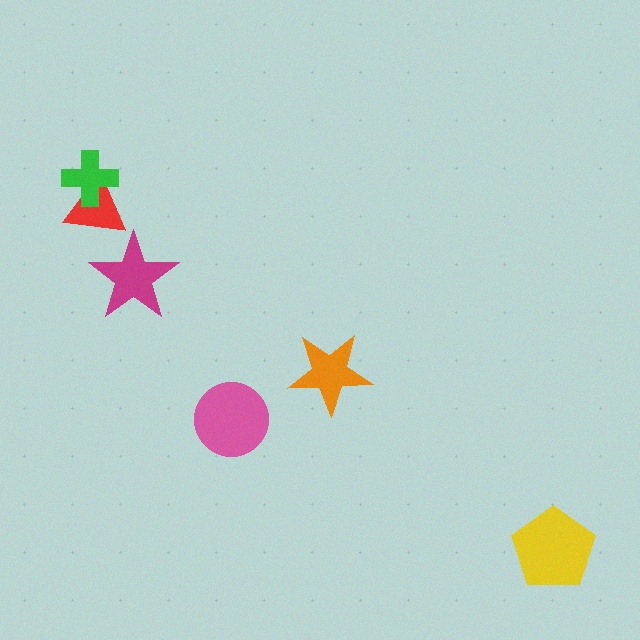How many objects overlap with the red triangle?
1 object overlaps with the red triangle.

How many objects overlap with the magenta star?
0 objects overlap with the magenta star.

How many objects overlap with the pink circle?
0 objects overlap with the pink circle.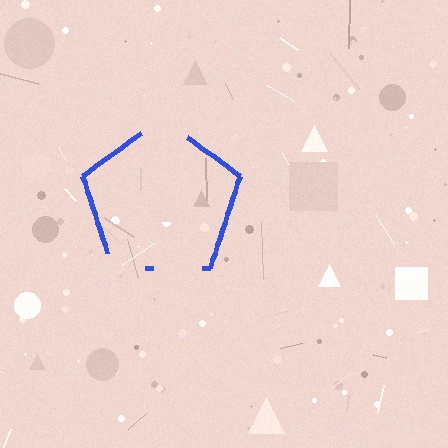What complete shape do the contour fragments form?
The contour fragments form a pentagon.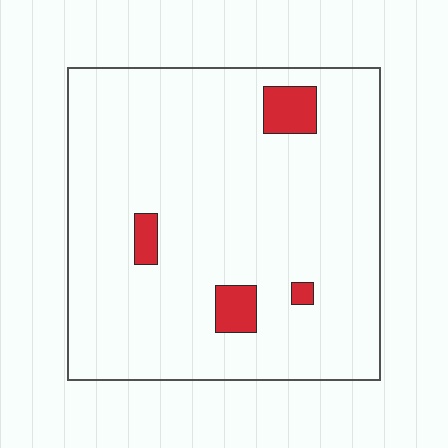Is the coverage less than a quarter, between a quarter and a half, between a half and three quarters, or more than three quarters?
Less than a quarter.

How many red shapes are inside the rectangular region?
4.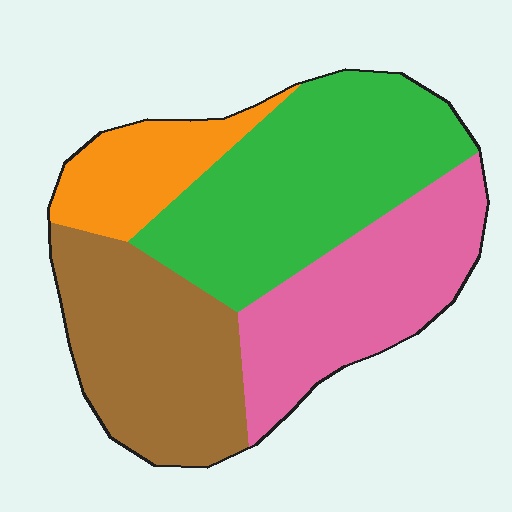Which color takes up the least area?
Orange, at roughly 15%.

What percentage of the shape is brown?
Brown covers 27% of the shape.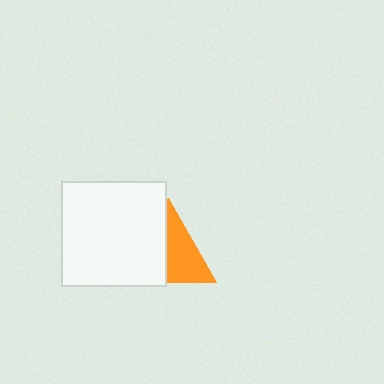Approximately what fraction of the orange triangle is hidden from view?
Roughly 48% of the orange triangle is hidden behind the white square.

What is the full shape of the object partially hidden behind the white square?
The partially hidden object is an orange triangle.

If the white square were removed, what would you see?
You would see the complete orange triangle.